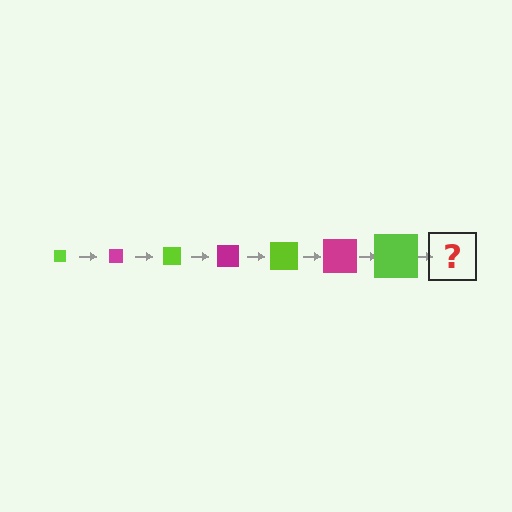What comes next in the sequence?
The next element should be a magenta square, larger than the previous one.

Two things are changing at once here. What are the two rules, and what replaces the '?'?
The two rules are that the square grows larger each step and the color cycles through lime and magenta. The '?' should be a magenta square, larger than the previous one.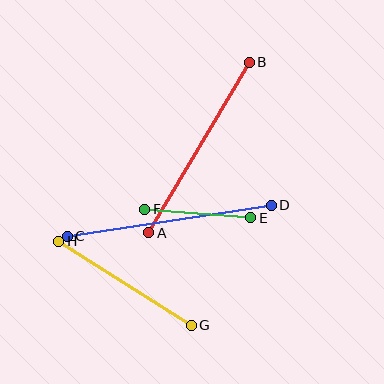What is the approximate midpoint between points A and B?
The midpoint is at approximately (199, 148) pixels.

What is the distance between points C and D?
The distance is approximately 206 pixels.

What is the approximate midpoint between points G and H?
The midpoint is at approximately (125, 283) pixels.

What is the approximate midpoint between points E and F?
The midpoint is at approximately (198, 213) pixels.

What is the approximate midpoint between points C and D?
The midpoint is at approximately (169, 221) pixels.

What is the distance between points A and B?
The distance is approximately 198 pixels.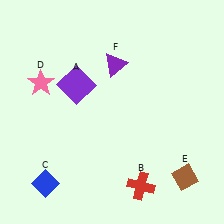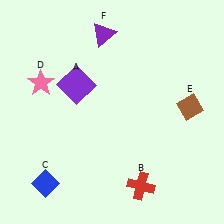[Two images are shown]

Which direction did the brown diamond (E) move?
The brown diamond (E) moved up.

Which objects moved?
The objects that moved are: the brown diamond (E), the purple triangle (F).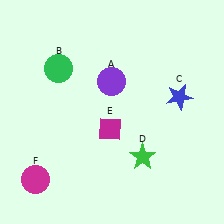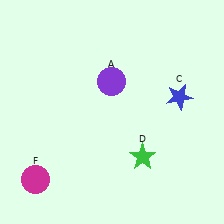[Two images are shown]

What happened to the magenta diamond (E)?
The magenta diamond (E) was removed in Image 2. It was in the bottom-left area of Image 1.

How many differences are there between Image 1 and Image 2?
There are 2 differences between the two images.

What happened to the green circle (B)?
The green circle (B) was removed in Image 2. It was in the top-left area of Image 1.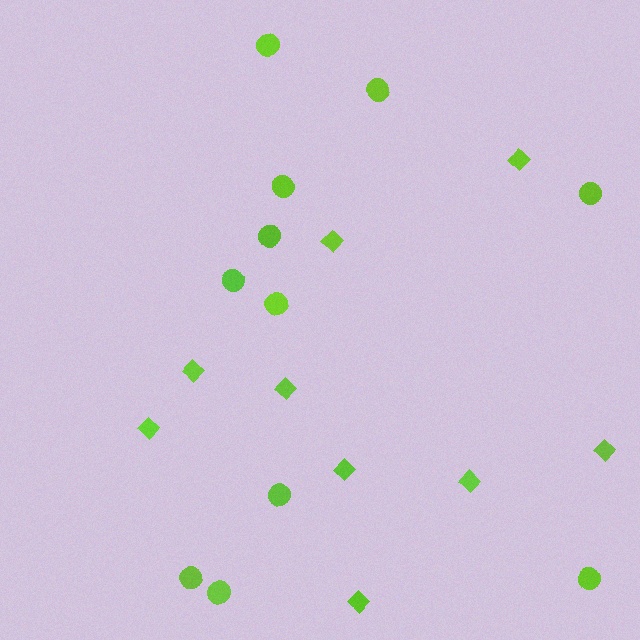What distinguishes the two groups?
There are 2 groups: one group of diamonds (9) and one group of circles (11).